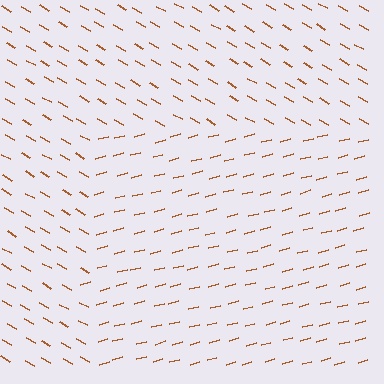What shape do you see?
I see a rectangle.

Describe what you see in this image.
The image is filled with small brown line segments. A rectangle region in the image has lines oriented differently from the surrounding lines, creating a visible texture boundary.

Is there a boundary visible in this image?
Yes, there is a texture boundary formed by a change in line orientation.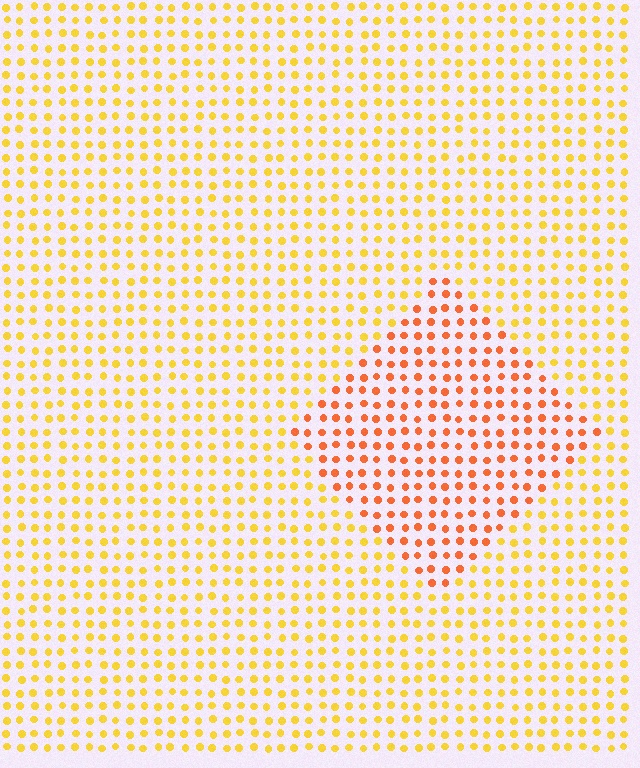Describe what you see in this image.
The image is filled with small yellow elements in a uniform arrangement. A diamond-shaped region is visible where the elements are tinted to a slightly different hue, forming a subtle color boundary.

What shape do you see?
I see a diamond.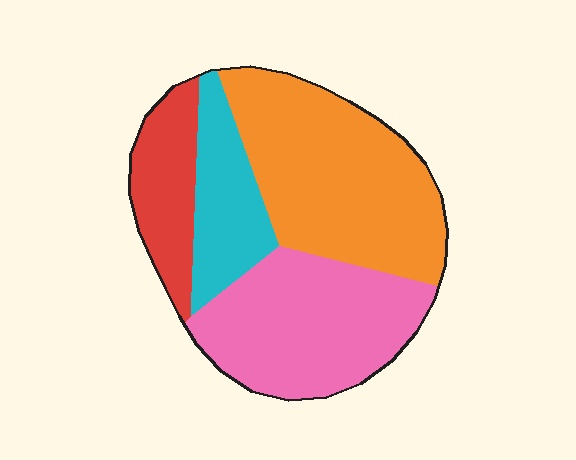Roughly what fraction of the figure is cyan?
Cyan takes up about one sixth (1/6) of the figure.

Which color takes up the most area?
Orange, at roughly 40%.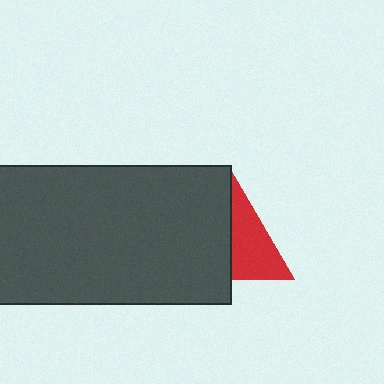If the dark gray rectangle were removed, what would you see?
You would see the complete red triangle.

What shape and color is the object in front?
The object in front is a dark gray rectangle.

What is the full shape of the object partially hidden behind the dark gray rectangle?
The partially hidden object is a red triangle.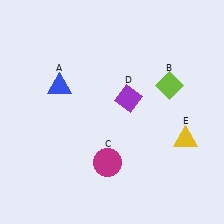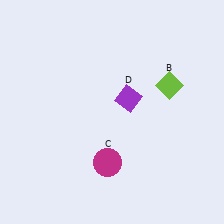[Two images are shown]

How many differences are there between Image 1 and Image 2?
There are 2 differences between the two images.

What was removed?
The yellow triangle (E), the blue triangle (A) were removed in Image 2.